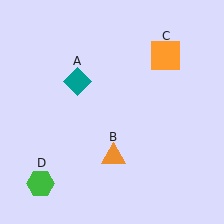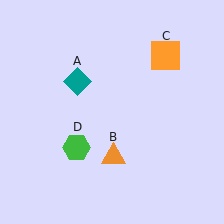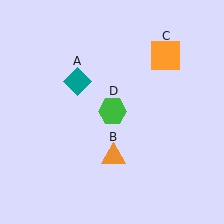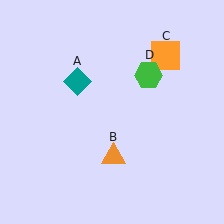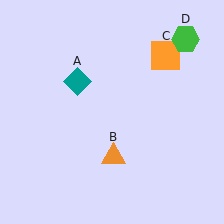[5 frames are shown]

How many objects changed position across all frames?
1 object changed position: green hexagon (object D).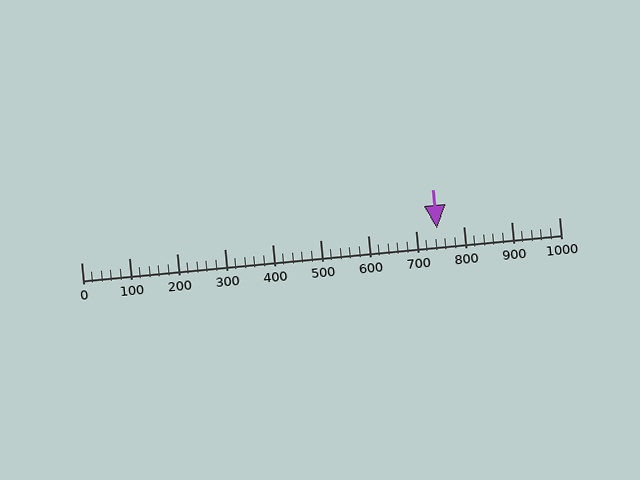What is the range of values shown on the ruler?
The ruler shows values from 0 to 1000.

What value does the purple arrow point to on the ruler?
The purple arrow points to approximately 746.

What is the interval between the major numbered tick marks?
The major tick marks are spaced 100 units apart.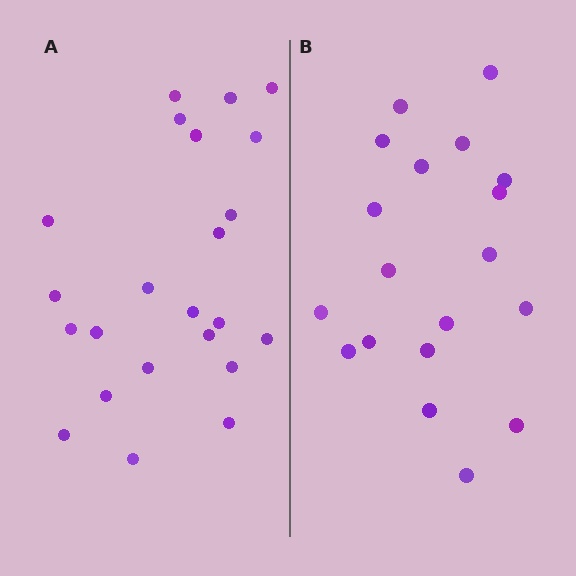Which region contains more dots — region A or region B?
Region A (the left region) has more dots.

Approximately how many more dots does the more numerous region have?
Region A has about 4 more dots than region B.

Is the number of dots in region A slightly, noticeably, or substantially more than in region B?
Region A has only slightly more — the two regions are fairly close. The ratio is roughly 1.2 to 1.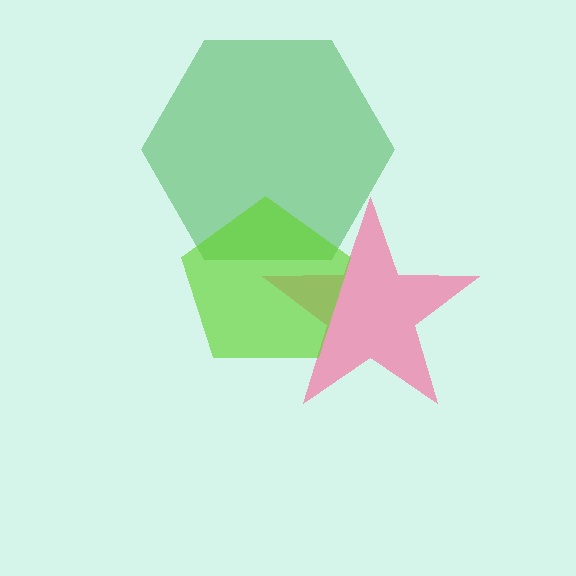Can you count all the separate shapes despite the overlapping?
Yes, there are 3 separate shapes.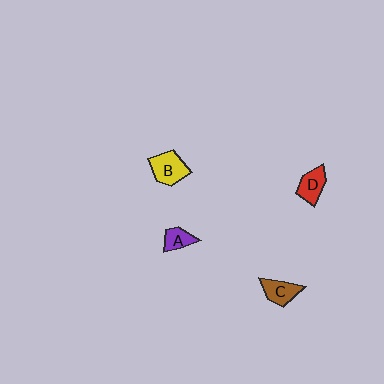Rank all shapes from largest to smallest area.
From largest to smallest: B (yellow), C (brown), D (red), A (purple).